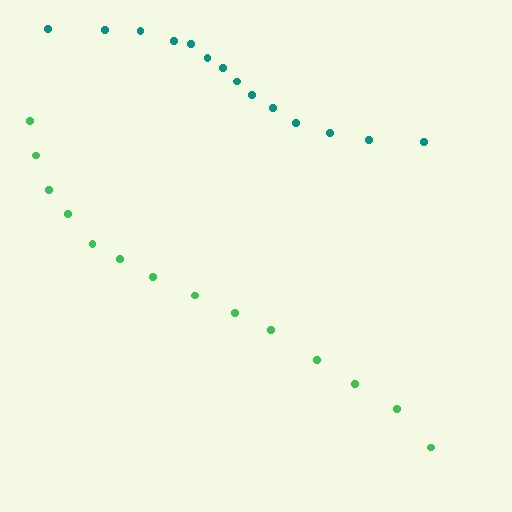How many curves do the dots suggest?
There are 2 distinct paths.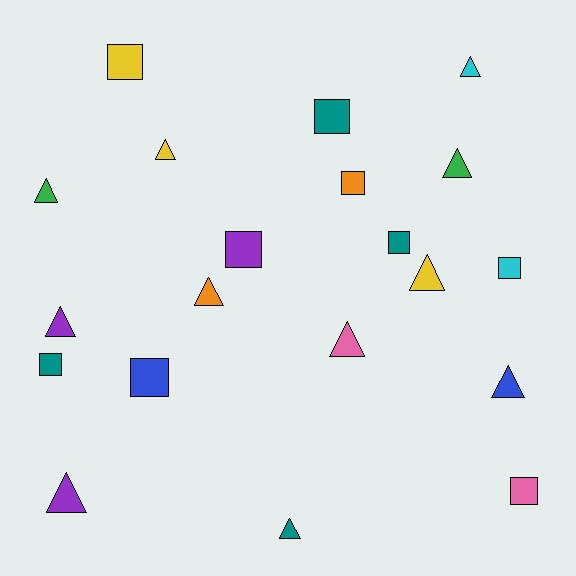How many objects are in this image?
There are 20 objects.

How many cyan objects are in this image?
There are 2 cyan objects.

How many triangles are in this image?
There are 11 triangles.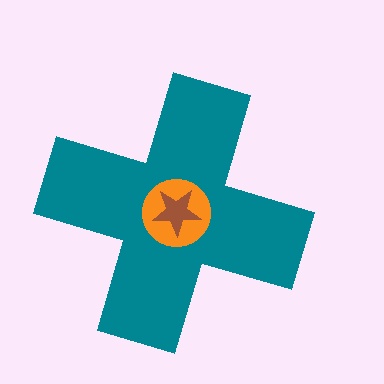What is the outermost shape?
The teal cross.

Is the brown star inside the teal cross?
Yes.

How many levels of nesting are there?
3.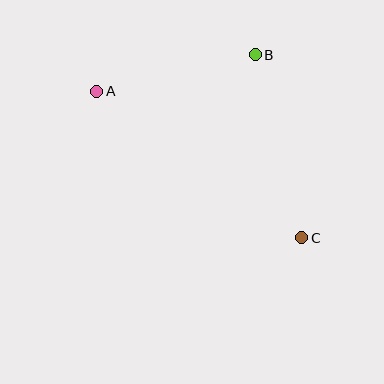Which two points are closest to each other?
Points A and B are closest to each other.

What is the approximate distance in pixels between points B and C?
The distance between B and C is approximately 189 pixels.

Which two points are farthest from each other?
Points A and C are farthest from each other.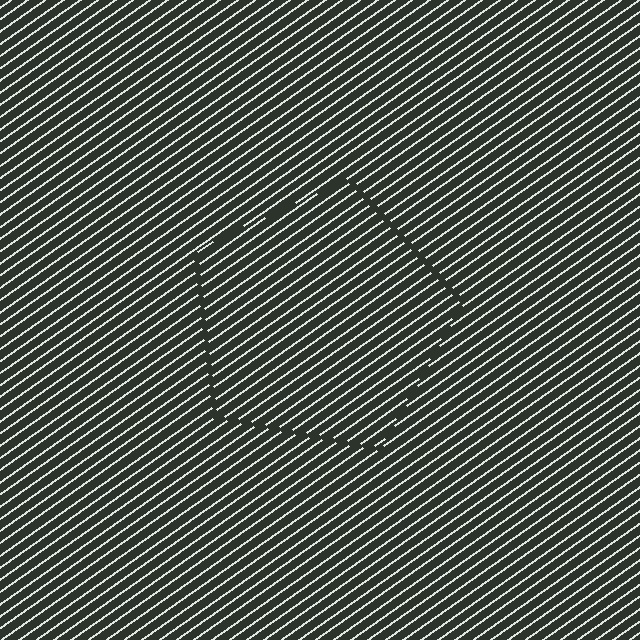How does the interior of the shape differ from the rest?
The interior of the shape contains the same grating, shifted by half a period — the contour is defined by the phase discontinuity where line-ends from the inner and outer gratings abut.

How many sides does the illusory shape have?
5 sides — the line-ends trace a pentagon.